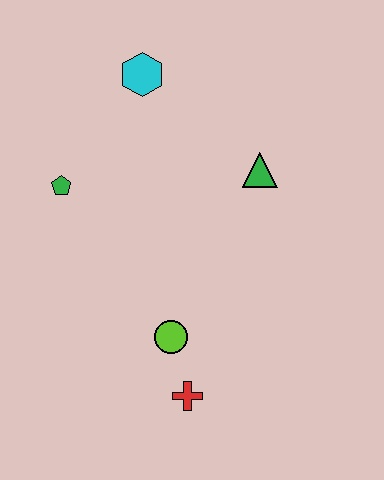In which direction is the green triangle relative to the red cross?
The green triangle is above the red cross.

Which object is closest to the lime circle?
The red cross is closest to the lime circle.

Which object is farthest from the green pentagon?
The red cross is farthest from the green pentagon.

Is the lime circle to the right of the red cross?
No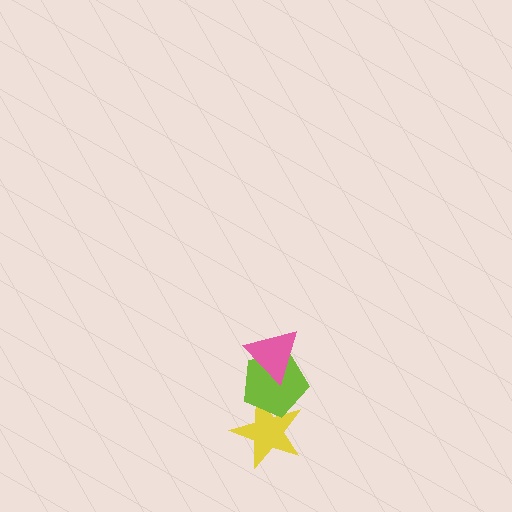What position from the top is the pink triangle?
The pink triangle is 1st from the top.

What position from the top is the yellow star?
The yellow star is 3rd from the top.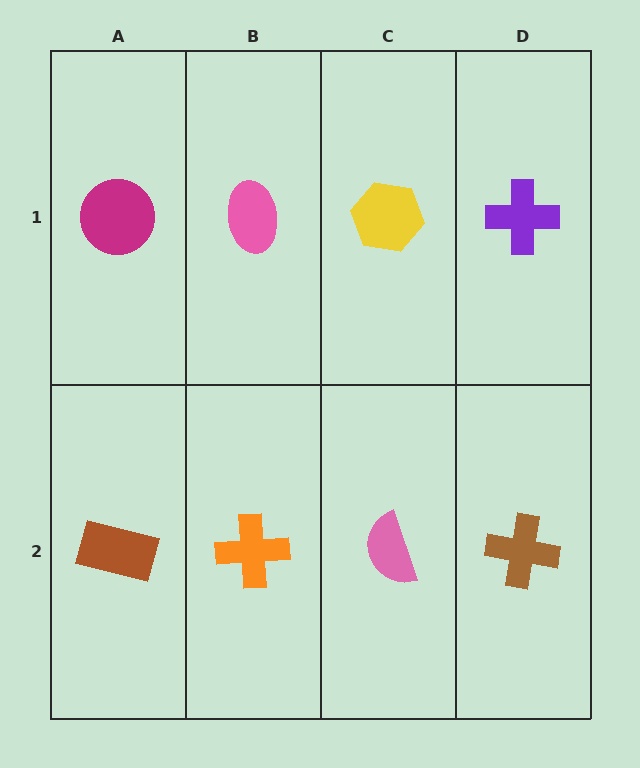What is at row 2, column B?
An orange cross.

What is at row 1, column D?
A purple cross.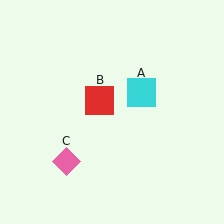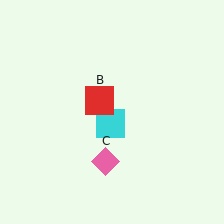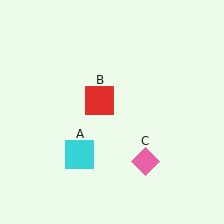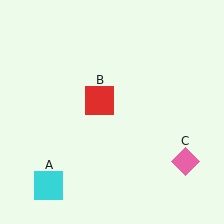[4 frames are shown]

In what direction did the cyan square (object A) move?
The cyan square (object A) moved down and to the left.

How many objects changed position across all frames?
2 objects changed position: cyan square (object A), pink diamond (object C).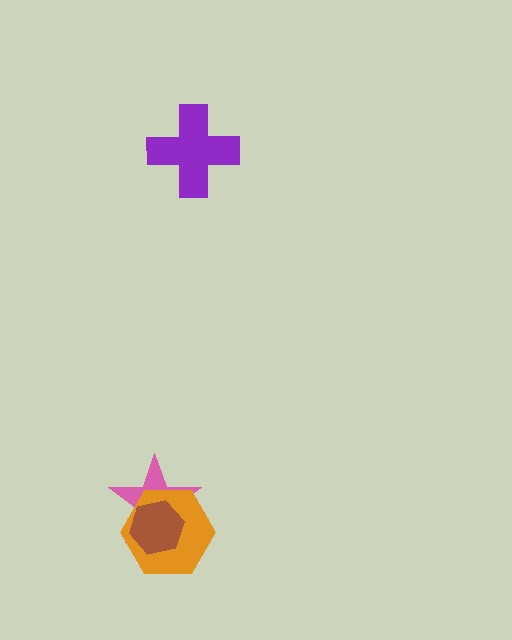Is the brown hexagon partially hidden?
No, no other shape covers it.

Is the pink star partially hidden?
Yes, it is partially covered by another shape.